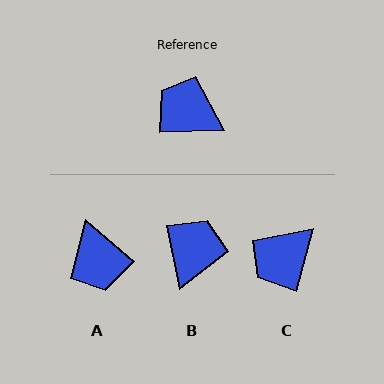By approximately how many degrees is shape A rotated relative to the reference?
Approximately 138 degrees counter-clockwise.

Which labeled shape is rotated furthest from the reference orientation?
A, about 138 degrees away.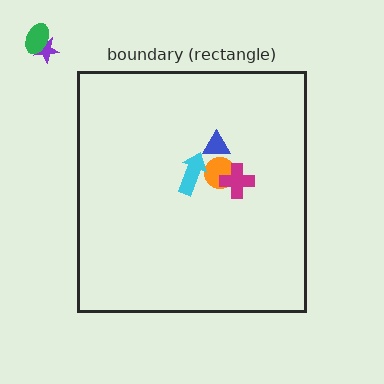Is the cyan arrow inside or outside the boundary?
Inside.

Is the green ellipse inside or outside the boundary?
Outside.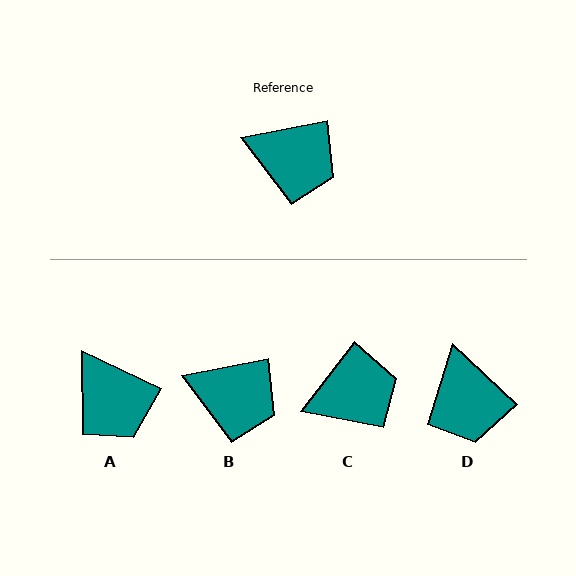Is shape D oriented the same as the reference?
No, it is off by about 54 degrees.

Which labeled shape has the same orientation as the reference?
B.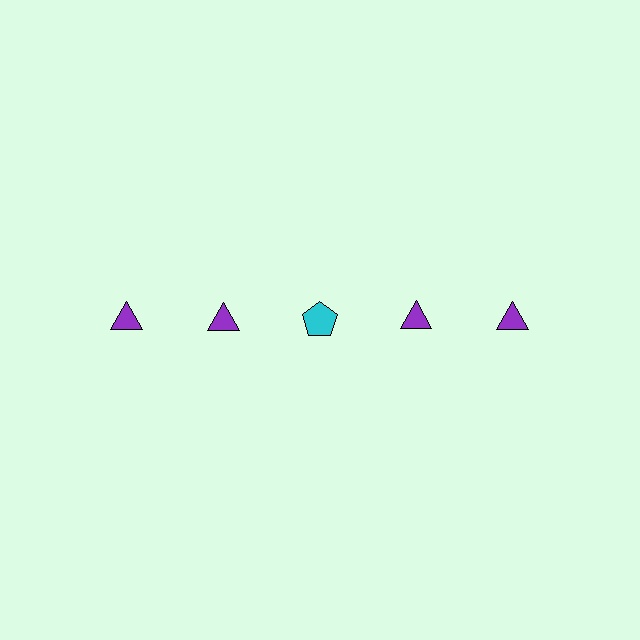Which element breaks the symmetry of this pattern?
The cyan pentagon in the top row, center column breaks the symmetry. All other shapes are purple triangles.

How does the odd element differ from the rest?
It differs in both color (cyan instead of purple) and shape (pentagon instead of triangle).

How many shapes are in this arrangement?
There are 5 shapes arranged in a grid pattern.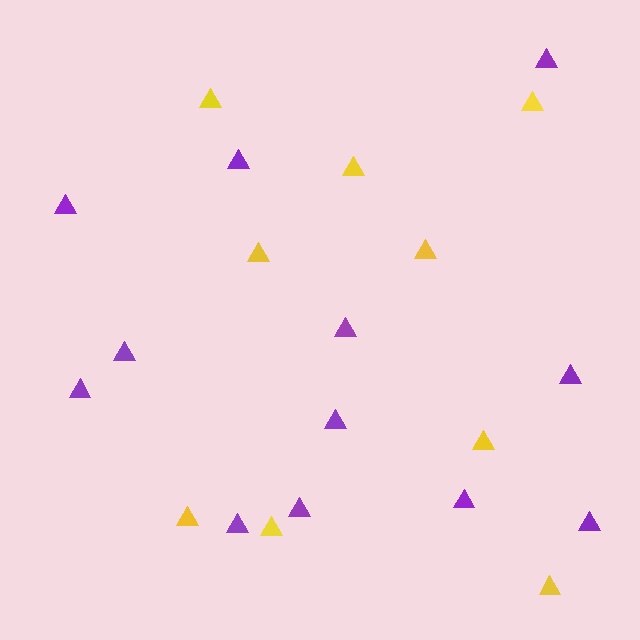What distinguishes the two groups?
There are 2 groups: one group of yellow triangles (9) and one group of purple triangles (12).